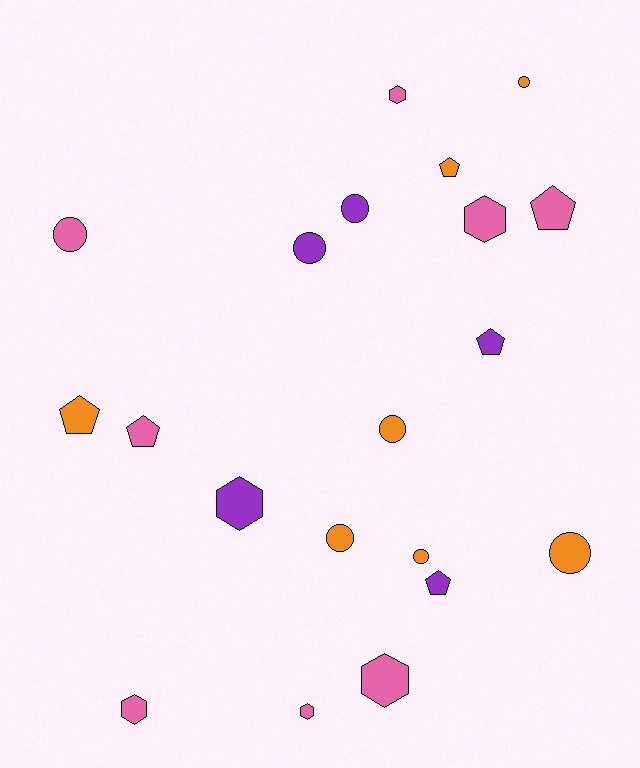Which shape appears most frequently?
Circle, with 8 objects.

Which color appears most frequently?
Pink, with 8 objects.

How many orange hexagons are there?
There are no orange hexagons.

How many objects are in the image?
There are 20 objects.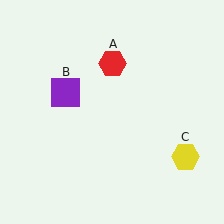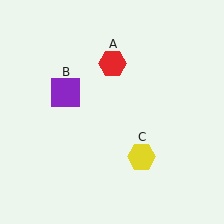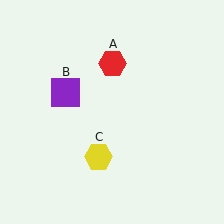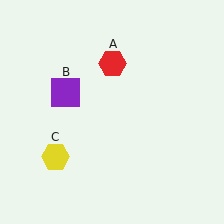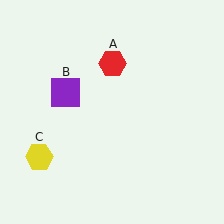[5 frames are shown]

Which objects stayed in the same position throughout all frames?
Red hexagon (object A) and purple square (object B) remained stationary.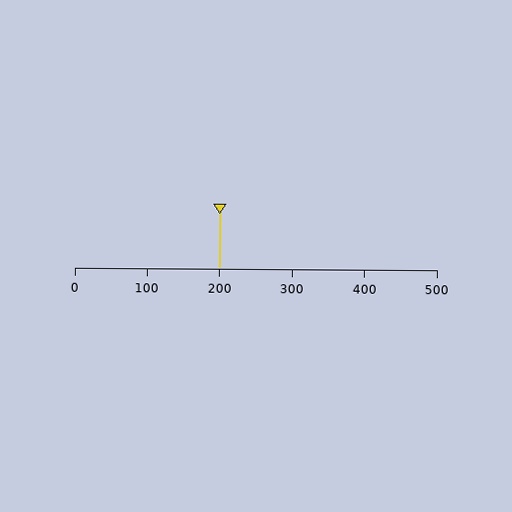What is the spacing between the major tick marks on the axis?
The major ticks are spaced 100 apart.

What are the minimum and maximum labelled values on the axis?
The axis runs from 0 to 500.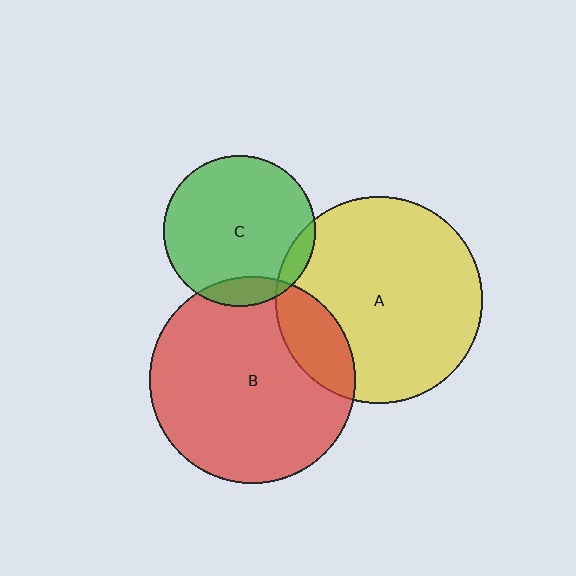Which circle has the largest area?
Circle A (yellow).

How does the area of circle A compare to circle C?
Approximately 1.9 times.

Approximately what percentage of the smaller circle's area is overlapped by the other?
Approximately 10%.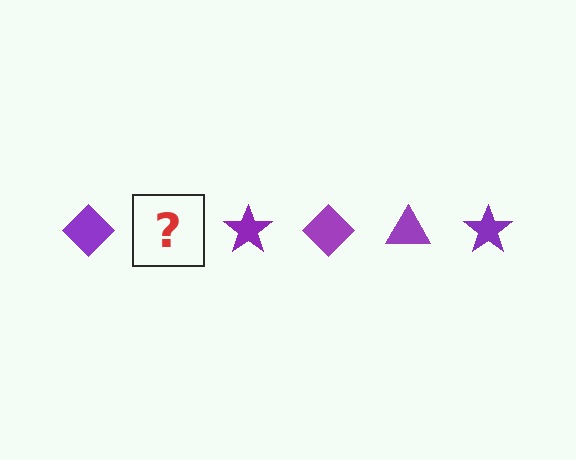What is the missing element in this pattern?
The missing element is a purple triangle.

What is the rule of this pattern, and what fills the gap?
The rule is that the pattern cycles through diamond, triangle, star shapes in purple. The gap should be filled with a purple triangle.